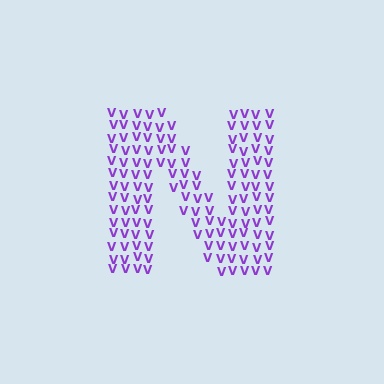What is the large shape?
The large shape is the letter N.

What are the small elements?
The small elements are letter V's.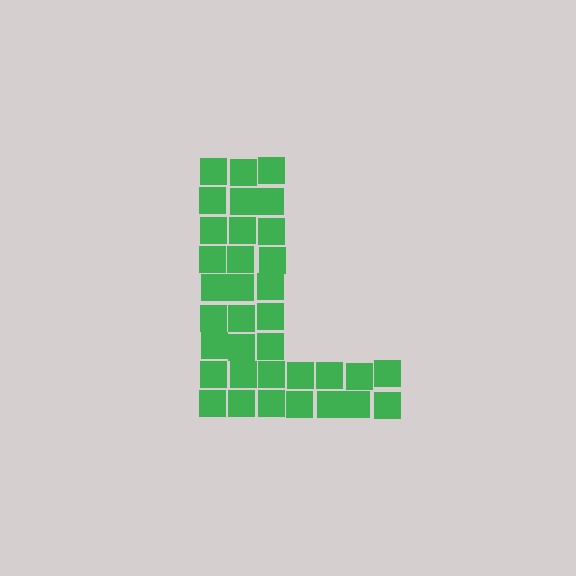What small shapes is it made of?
It is made of small squares.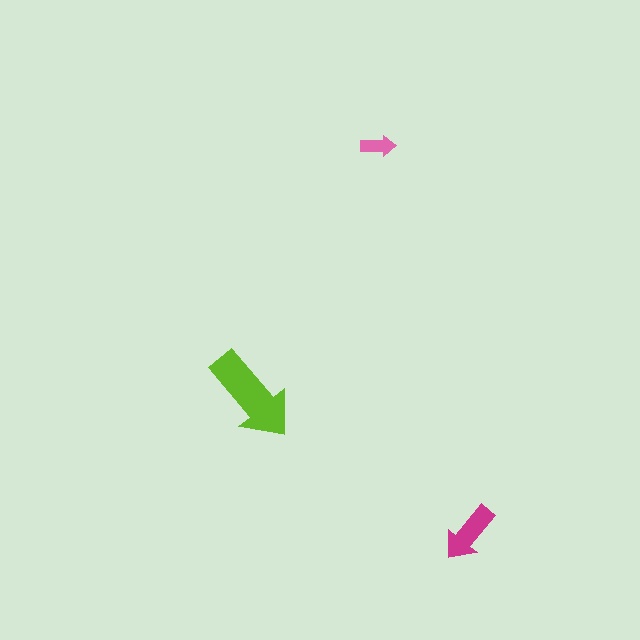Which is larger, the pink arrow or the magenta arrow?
The magenta one.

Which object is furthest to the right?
The magenta arrow is rightmost.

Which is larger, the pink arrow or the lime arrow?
The lime one.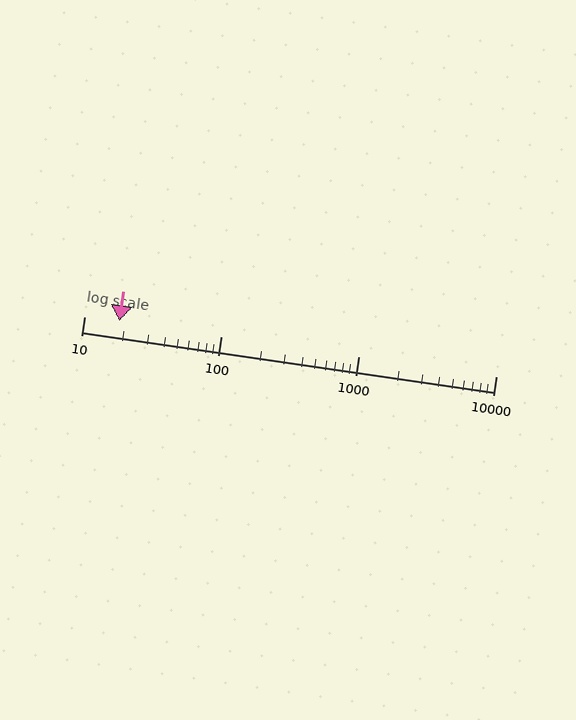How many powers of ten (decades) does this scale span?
The scale spans 3 decades, from 10 to 10000.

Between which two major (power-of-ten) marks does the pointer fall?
The pointer is between 10 and 100.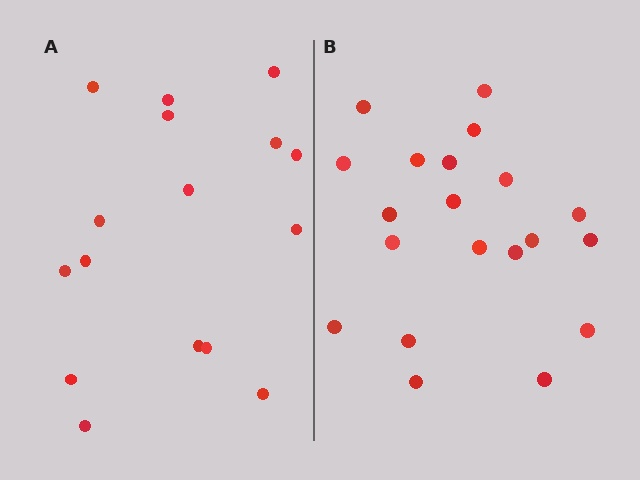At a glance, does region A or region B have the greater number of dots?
Region B (the right region) has more dots.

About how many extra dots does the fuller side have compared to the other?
Region B has about 4 more dots than region A.